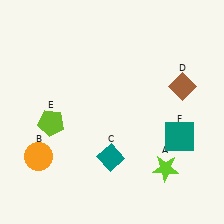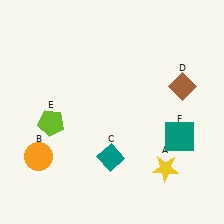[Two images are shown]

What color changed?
The star (A) changed from lime in Image 1 to yellow in Image 2.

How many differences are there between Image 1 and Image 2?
There is 1 difference between the two images.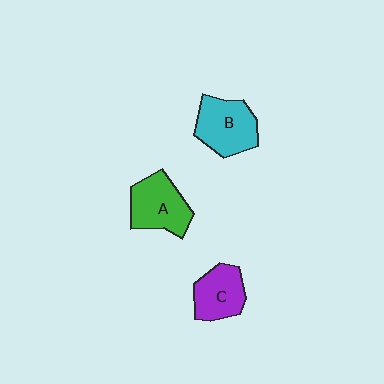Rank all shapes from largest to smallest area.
From largest to smallest: B (cyan), A (green), C (purple).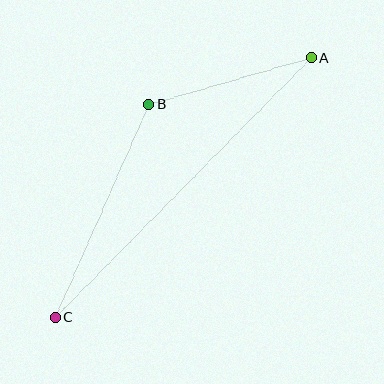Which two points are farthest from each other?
Points A and C are farthest from each other.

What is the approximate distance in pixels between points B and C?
The distance between B and C is approximately 233 pixels.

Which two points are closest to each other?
Points A and B are closest to each other.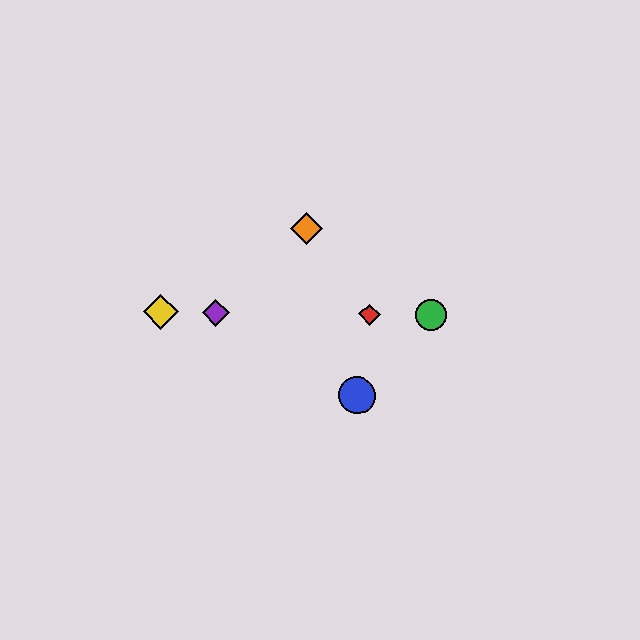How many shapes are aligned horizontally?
4 shapes (the red diamond, the green circle, the yellow diamond, the purple diamond) are aligned horizontally.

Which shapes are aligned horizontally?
The red diamond, the green circle, the yellow diamond, the purple diamond are aligned horizontally.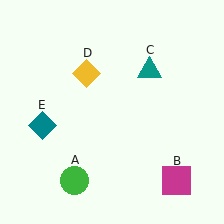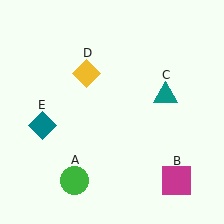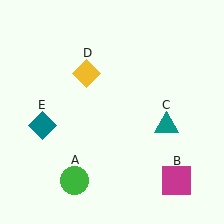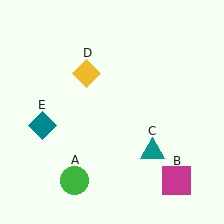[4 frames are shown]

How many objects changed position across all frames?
1 object changed position: teal triangle (object C).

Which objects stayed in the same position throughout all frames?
Green circle (object A) and magenta square (object B) and yellow diamond (object D) and teal diamond (object E) remained stationary.